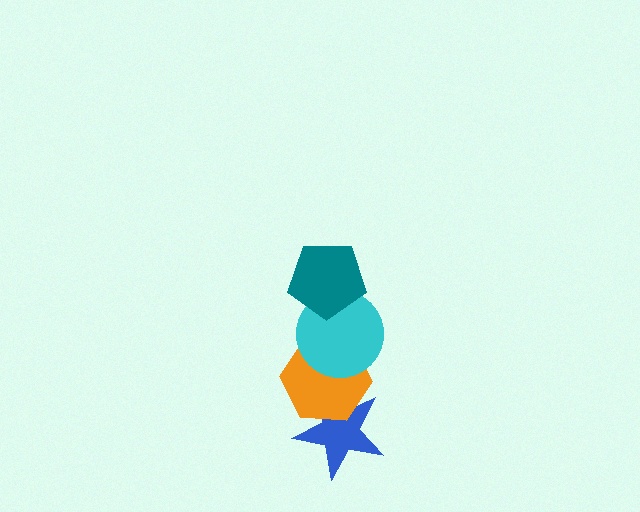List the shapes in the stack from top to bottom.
From top to bottom: the teal pentagon, the cyan circle, the orange hexagon, the blue star.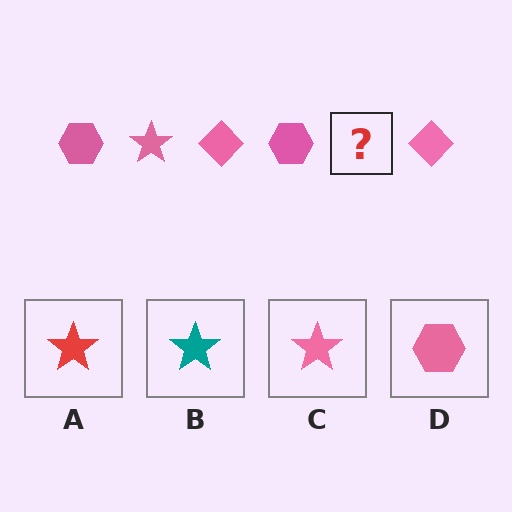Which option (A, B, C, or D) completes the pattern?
C.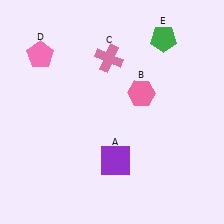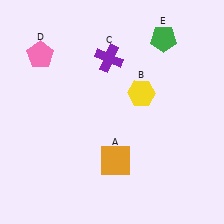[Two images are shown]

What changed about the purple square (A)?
In Image 1, A is purple. In Image 2, it changed to orange.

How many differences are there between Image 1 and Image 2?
There are 3 differences between the two images.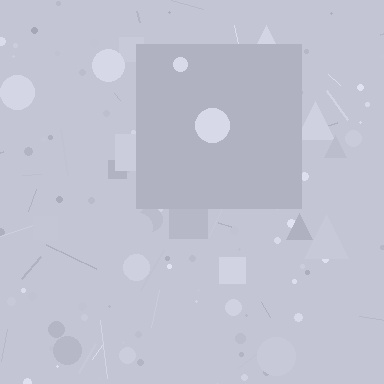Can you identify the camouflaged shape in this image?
The camouflaged shape is a square.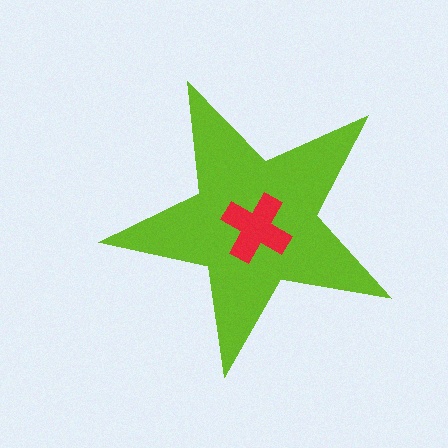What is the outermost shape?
The lime star.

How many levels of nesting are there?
2.